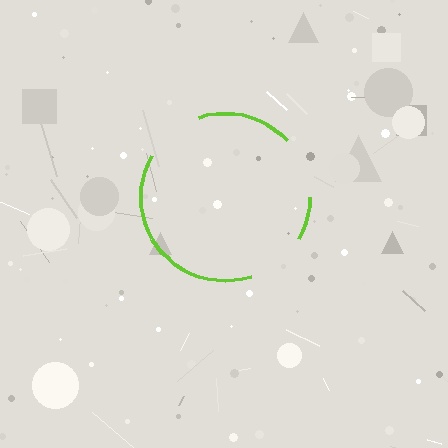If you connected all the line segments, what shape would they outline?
They would outline a circle.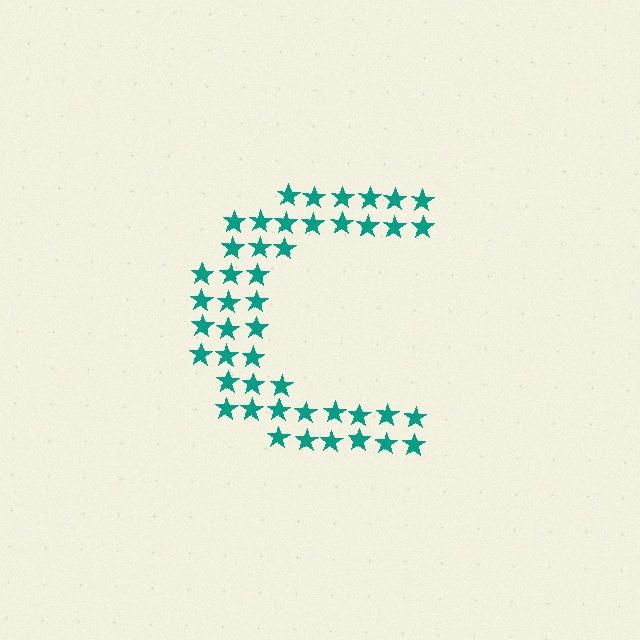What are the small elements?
The small elements are stars.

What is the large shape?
The large shape is the letter C.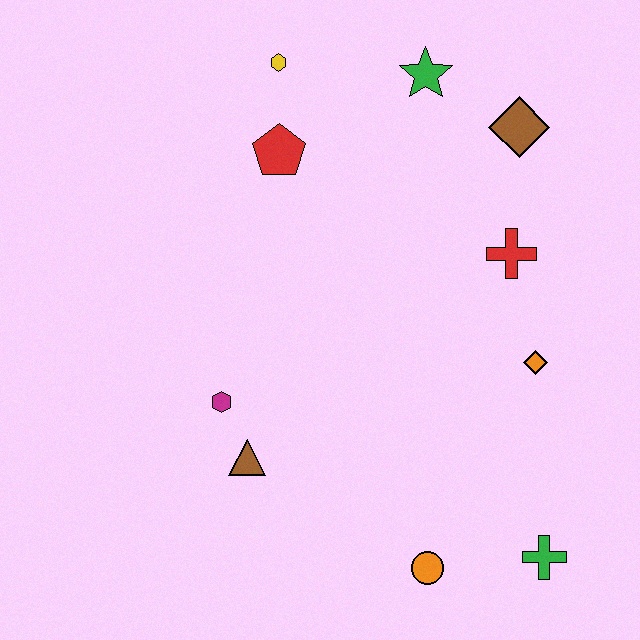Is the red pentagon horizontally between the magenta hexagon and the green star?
Yes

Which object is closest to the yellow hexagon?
The red pentagon is closest to the yellow hexagon.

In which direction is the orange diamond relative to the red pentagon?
The orange diamond is to the right of the red pentagon.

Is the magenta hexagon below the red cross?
Yes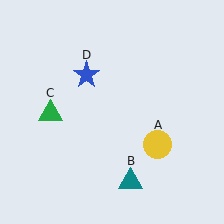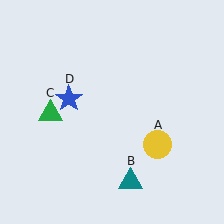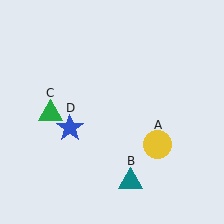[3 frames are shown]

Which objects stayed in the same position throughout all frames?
Yellow circle (object A) and teal triangle (object B) and green triangle (object C) remained stationary.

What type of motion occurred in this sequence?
The blue star (object D) rotated counterclockwise around the center of the scene.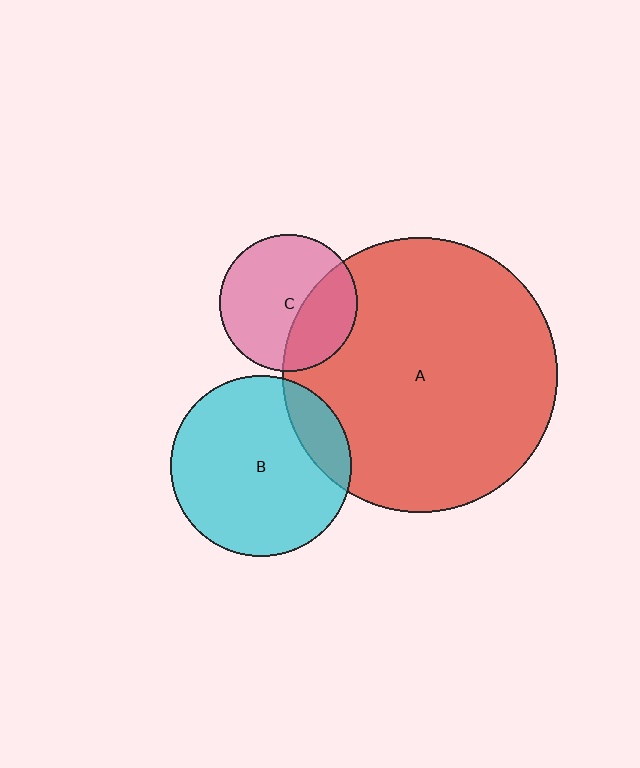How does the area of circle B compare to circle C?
Approximately 1.7 times.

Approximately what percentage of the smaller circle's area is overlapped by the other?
Approximately 35%.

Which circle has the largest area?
Circle A (red).